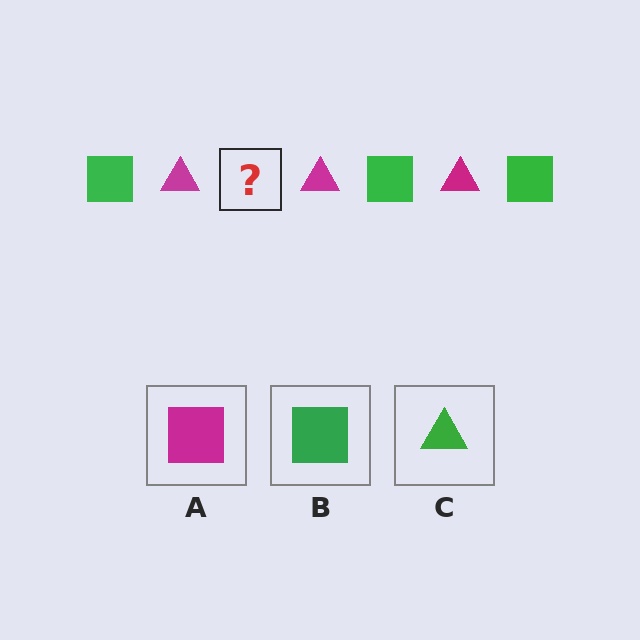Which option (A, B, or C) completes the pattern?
B.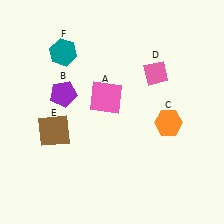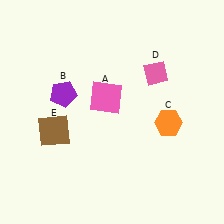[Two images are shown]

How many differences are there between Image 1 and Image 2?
There is 1 difference between the two images.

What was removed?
The teal hexagon (F) was removed in Image 2.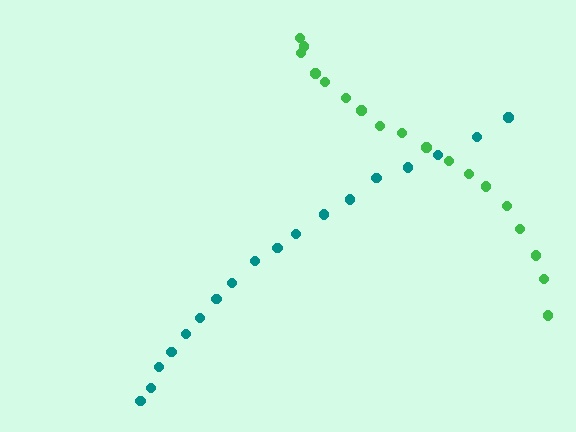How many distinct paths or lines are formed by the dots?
There are 2 distinct paths.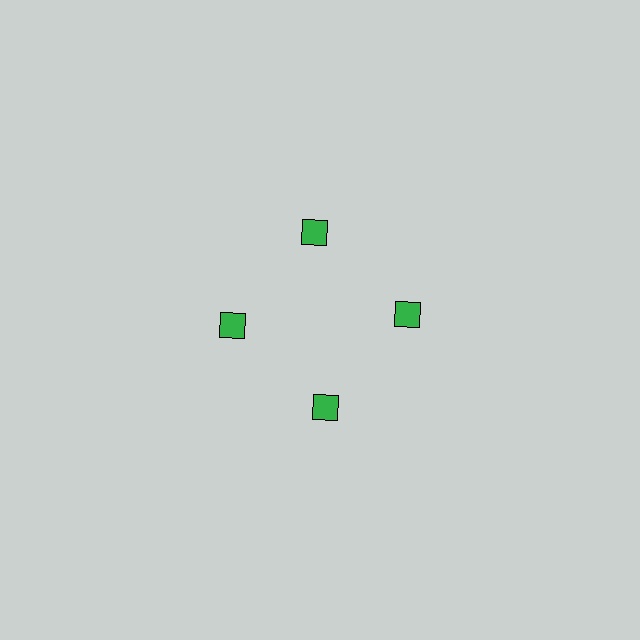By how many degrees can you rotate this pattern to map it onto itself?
The pattern maps onto itself every 90 degrees of rotation.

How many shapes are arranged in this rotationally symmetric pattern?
There are 4 shapes, arranged in 4 groups of 1.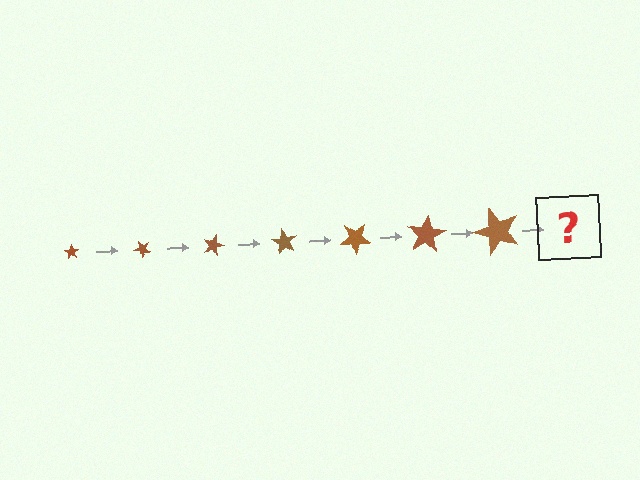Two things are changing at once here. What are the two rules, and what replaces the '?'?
The two rules are that the star grows larger each step and it rotates 45 degrees each step. The '?' should be a star, larger than the previous one and rotated 315 degrees from the start.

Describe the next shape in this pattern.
It should be a star, larger than the previous one and rotated 315 degrees from the start.